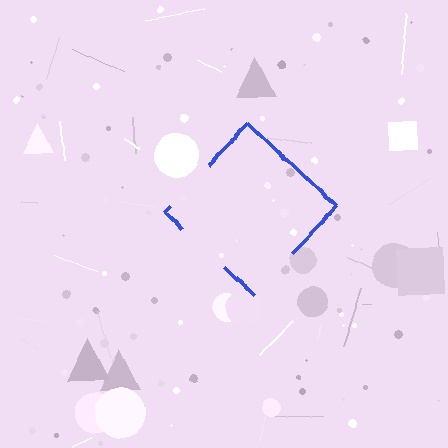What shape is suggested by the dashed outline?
The dashed outline suggests a diamond.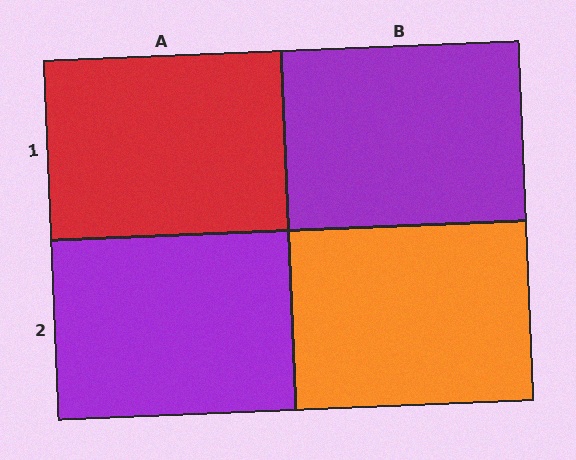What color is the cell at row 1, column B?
Purple.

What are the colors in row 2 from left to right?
Purple, orange.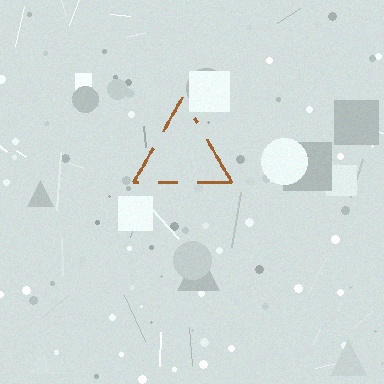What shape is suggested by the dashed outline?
The dashed outline suggests a triangle.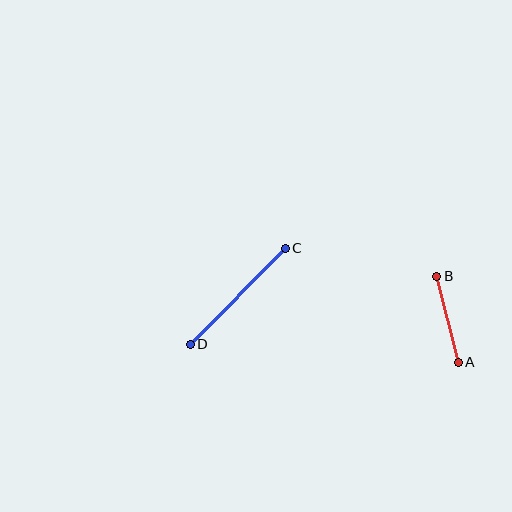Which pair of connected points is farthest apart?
Points C and D are farthest apart.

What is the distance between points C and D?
The distance is approximately 135 pixels.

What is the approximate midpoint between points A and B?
The midpoint is at approximately (448, 319) pixels.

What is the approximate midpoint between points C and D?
The midpoint is at approximately (238, 296) pixels.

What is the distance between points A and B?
The distance is approximately 89 pixels.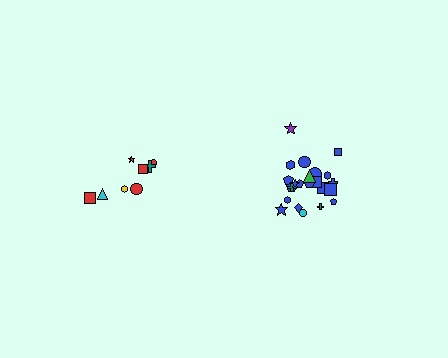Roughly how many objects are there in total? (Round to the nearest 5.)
Roughly 35 objects in total.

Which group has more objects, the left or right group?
The right group.